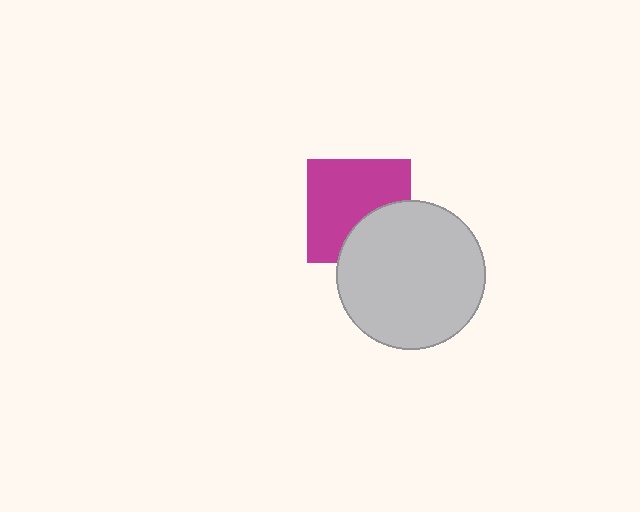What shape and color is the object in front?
The object in front is a light gray circle.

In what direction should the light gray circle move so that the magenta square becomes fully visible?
The light gray circle should move toward the lower-right. That is the shortest direction to clear the overlap and leave the magenta square fully visible.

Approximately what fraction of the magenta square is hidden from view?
Roughly 33% of the magenta square is hidden behind the light gray circle.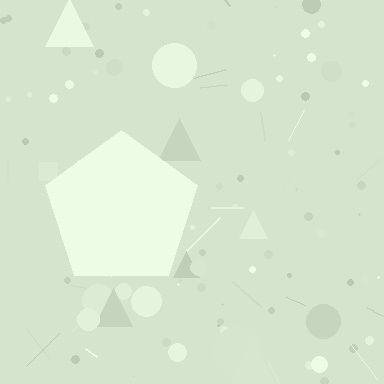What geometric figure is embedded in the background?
A pentagon is embedded in the background.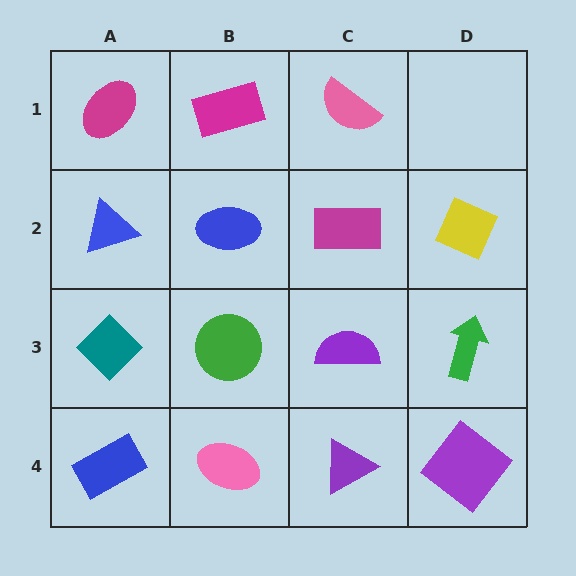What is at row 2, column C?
A magenta rectangle.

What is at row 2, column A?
A blue triangle.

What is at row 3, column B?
A green circle.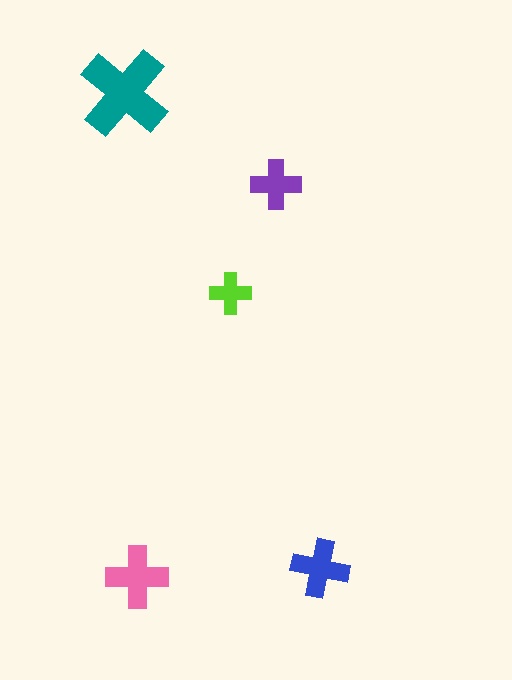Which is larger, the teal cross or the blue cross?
The teal one.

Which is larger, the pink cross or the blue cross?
The pink one.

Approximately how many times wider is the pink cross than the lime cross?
About 1.5 times wider.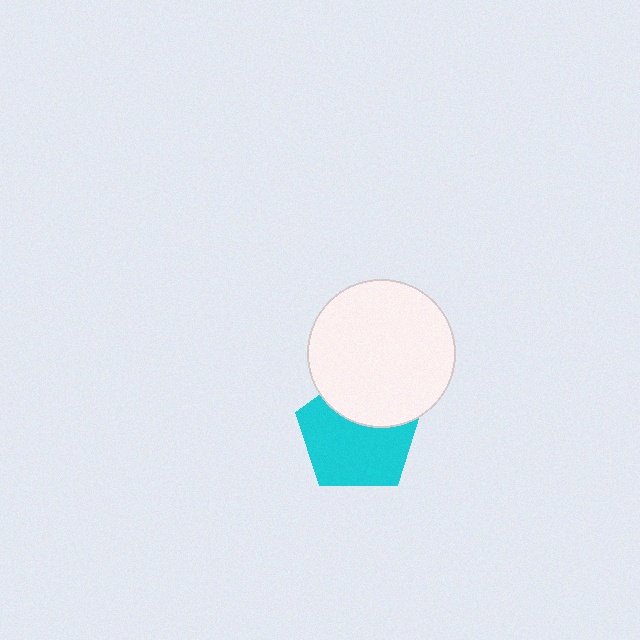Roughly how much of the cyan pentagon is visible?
Most of it is visible (roughly 66%).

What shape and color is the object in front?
The object in front is a white circle.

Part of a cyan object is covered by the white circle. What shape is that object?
It is a pentagon.